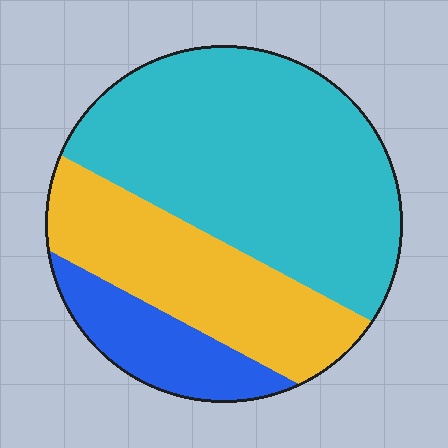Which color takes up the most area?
Cyan, at roughly 55%.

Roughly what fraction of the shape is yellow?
Yellow covers 30% of the shape.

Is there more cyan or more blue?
Cyan.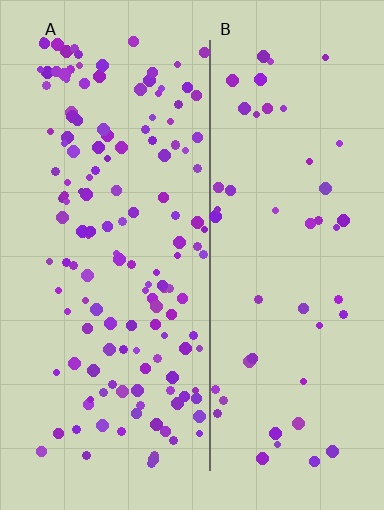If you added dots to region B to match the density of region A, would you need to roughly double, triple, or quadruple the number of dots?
Approximately triple.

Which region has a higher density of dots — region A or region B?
A (the left).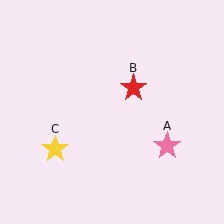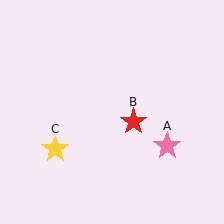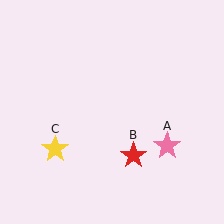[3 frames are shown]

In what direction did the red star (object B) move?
The red star (object B) moved down.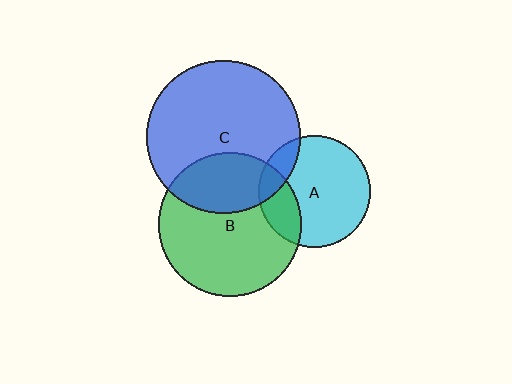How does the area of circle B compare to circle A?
Approximately 1.6 times.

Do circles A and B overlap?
Yes.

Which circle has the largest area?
Circle C (blue).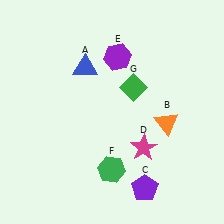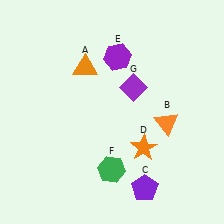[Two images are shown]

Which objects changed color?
A changed from blue to orange. D changed from magenta to orange. G changed from green to purple.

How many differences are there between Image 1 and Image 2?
There are 3 differences between the two images.